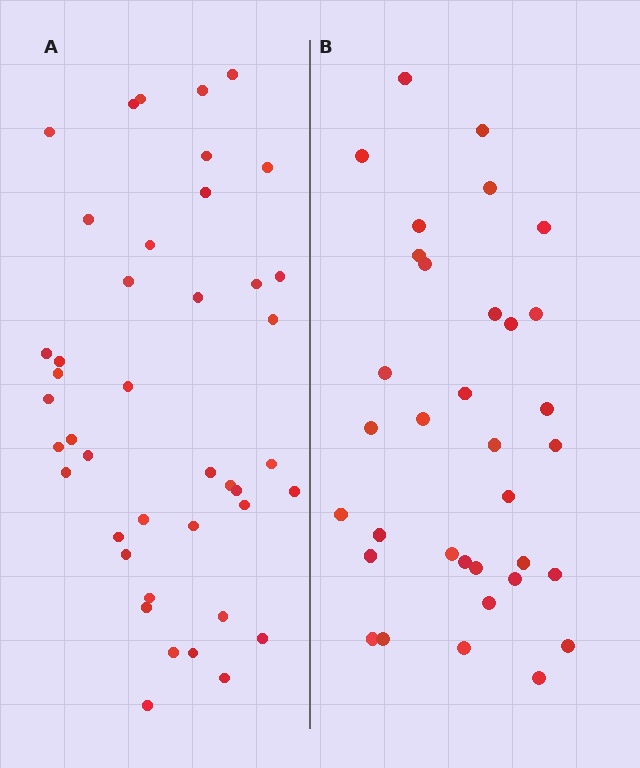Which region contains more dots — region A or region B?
Region A (the left region) has more dots.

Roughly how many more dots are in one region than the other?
Region A has roughly 8 or so more dots than region B.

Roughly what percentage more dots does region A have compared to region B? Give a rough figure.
About 25% more.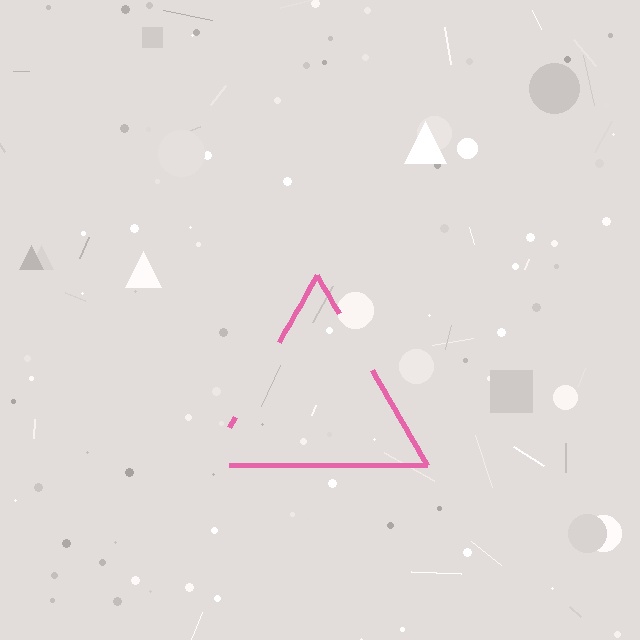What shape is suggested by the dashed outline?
The dashed outline suggests a triangle.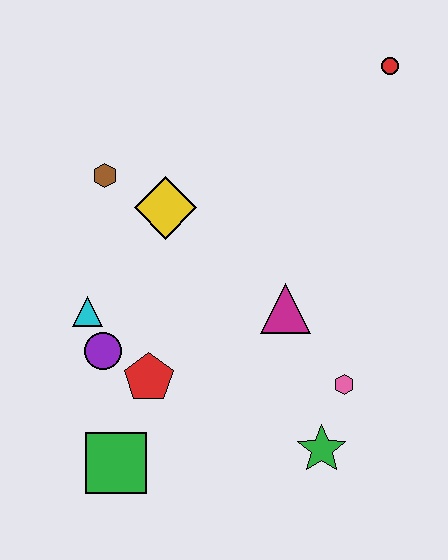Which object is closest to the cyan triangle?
The purple circle is closest to the cyan triangle.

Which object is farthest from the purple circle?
The red circle is farthest from the purple circle.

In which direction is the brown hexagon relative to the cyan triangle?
The brown hexagon is above the cyan triangle.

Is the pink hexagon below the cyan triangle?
Yes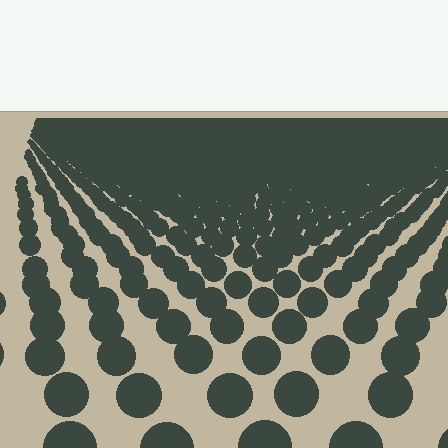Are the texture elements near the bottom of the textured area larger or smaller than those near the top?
Larger. Near the bottom, elements are closer to the viewer and appear at a bigger on-screen size.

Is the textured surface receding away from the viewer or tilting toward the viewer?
The surface is receding away from the viewer. Texture elements get smaller and denser toward the top.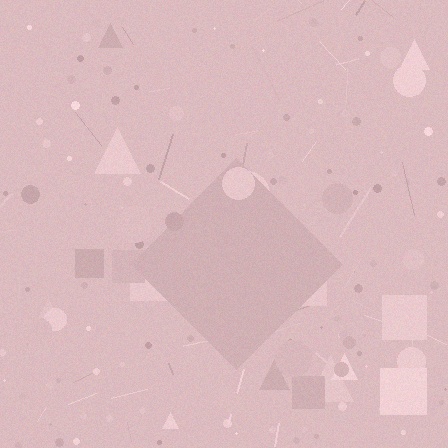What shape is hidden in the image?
A diamond is hidden in the image.